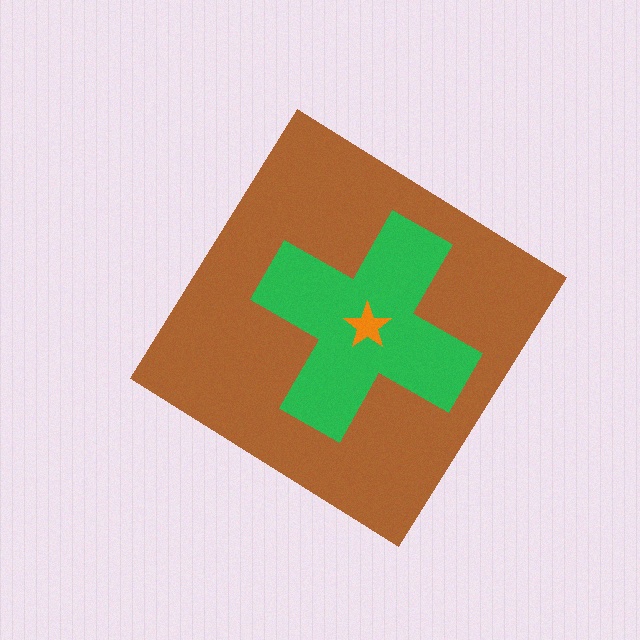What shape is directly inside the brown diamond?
The green cross.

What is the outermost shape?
The brown diamond.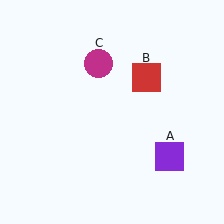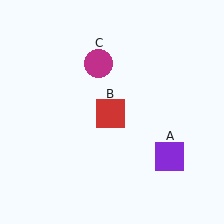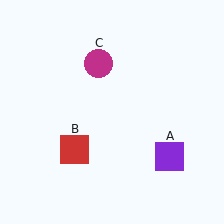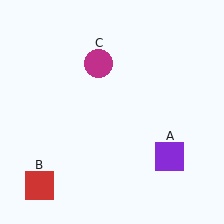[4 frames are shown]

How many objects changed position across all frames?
1 object changed position: red square (object B).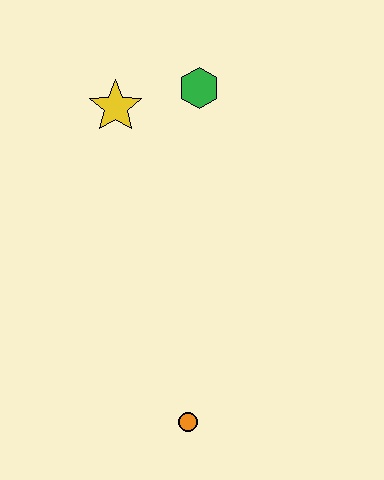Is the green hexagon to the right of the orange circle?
Yes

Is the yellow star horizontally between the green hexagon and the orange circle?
No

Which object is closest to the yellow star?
The green hexagon is closest to the yellow star.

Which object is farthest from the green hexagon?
The orange circle is farthest from the green hexagon.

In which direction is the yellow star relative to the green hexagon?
The yellow star is to the left of the green hexagon.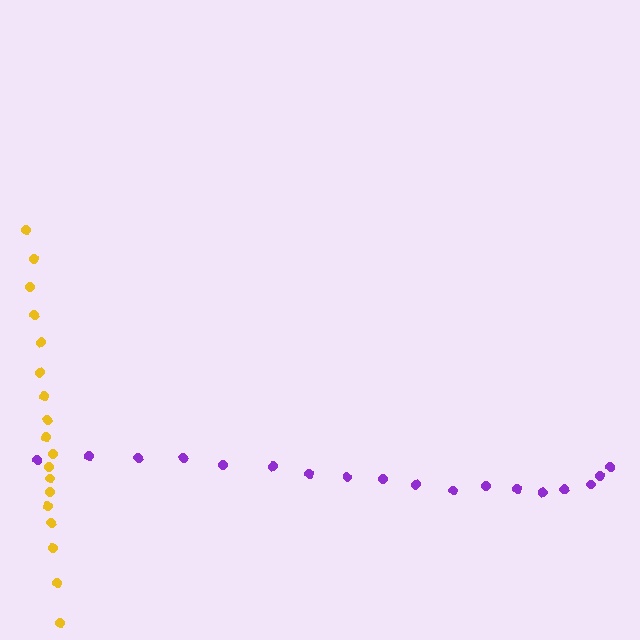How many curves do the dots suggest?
There are 2 distinct paths.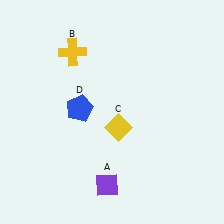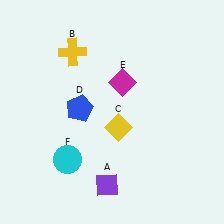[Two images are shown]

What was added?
A magenta diamond (E), a cyan circle (F) were added in Image 2.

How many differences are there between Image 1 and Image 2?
There are 2 differences between the two images.